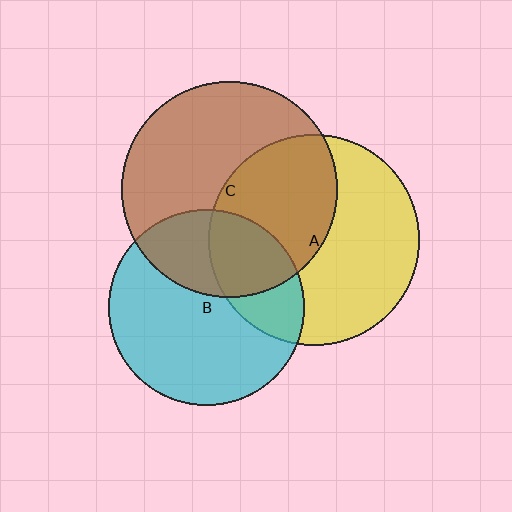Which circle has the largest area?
Circle C (brown).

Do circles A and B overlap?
Yes.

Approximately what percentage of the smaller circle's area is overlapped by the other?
Approximately 30%.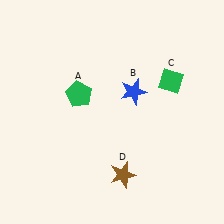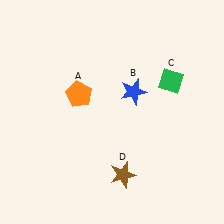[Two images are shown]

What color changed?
The pentagon (A) changed from green in Image 1 to orange in Image 2.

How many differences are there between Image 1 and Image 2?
There is 1 difference between the two images.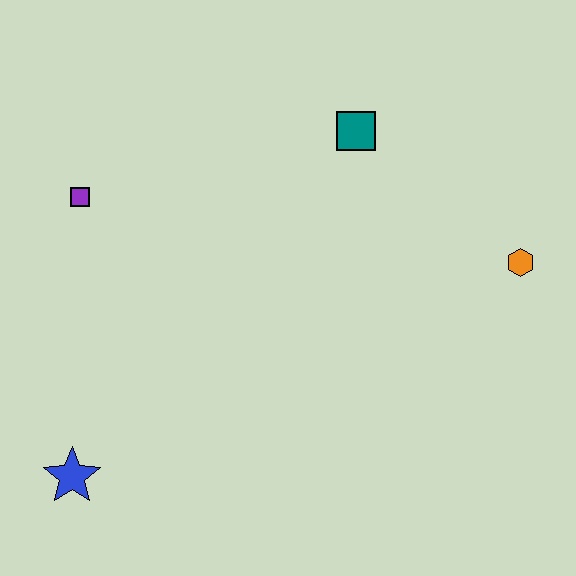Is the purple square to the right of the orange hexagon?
No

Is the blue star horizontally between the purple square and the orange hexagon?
No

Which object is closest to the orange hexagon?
The teal square is closest to the orange hexagon.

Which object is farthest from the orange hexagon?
The blue star is farthest from the orange hexagon.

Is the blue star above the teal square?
No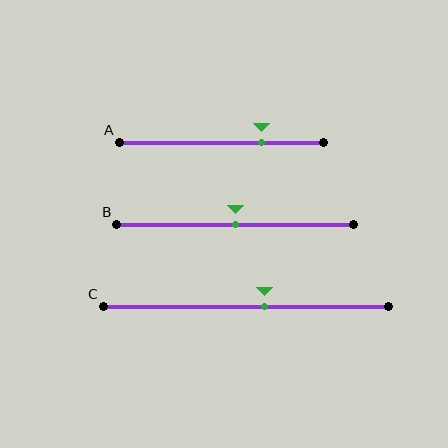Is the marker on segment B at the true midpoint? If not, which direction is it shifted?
Yes, the marker on segment B is at the true midpoint.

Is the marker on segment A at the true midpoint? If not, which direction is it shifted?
No, the marker on segment A is shifted to the right by about 20% of the segment length.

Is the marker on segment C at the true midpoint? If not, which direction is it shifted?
No, the marker on segment C is shifted to the right by about 7% of the segment length.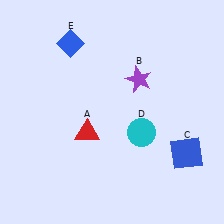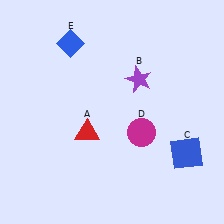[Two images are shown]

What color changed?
The circle (D) changed from cyan in Image 1 to magenta in Image 2.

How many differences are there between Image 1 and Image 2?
There is 1 difference between the two images.